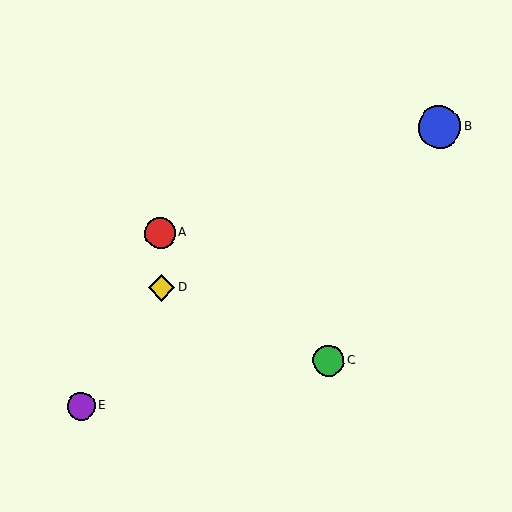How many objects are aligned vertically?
2 objects (A, D) are aligned vertically.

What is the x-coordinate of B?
Object B is at x≈439.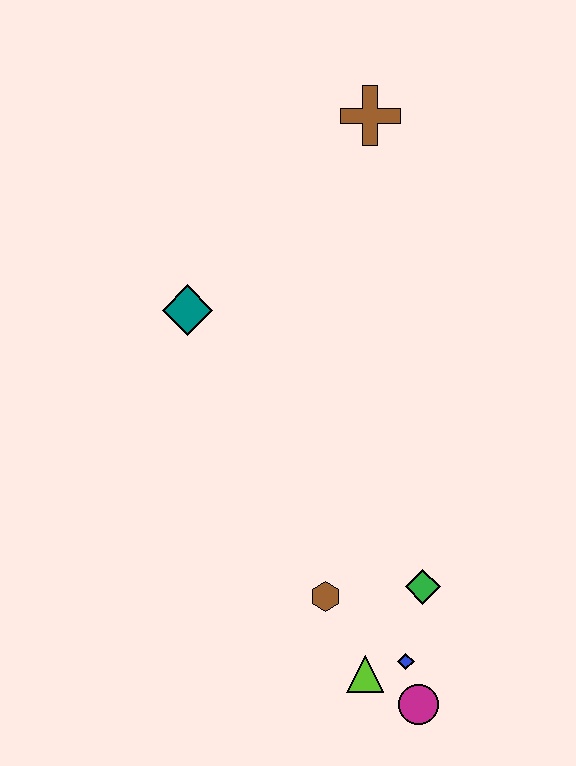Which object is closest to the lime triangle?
The blue diamond is closest to the lime triangle.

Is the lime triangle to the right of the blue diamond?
No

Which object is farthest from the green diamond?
The brown cross is farthest from the green diamond.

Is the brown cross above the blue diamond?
Yes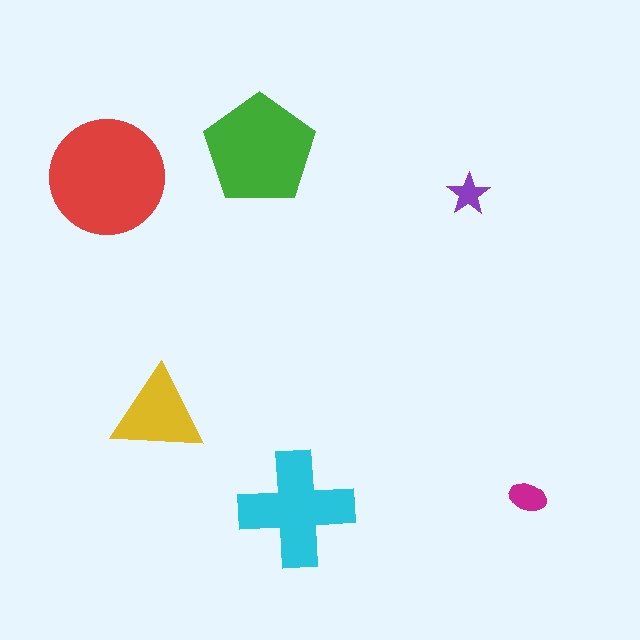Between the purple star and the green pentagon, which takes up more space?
The green pentagon.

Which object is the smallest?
The purple star.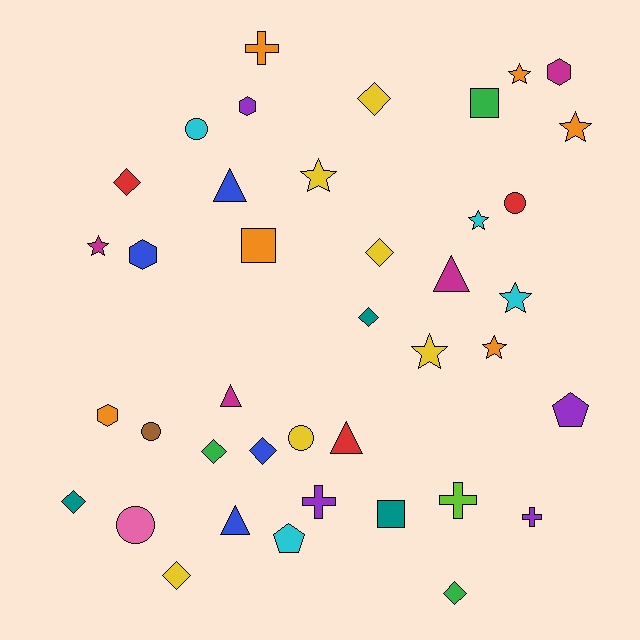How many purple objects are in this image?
There are 4 purple objects.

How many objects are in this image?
There are 40 objects.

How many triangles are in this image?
There are 5 triangles.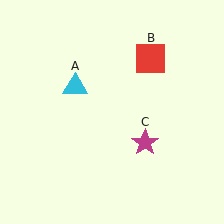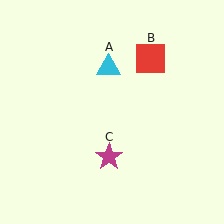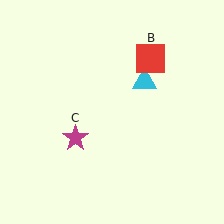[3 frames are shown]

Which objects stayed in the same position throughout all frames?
Red square (object B) remained stationary.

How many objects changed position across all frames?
2 objects changed position: cyan triangle (object A), magenta star (object C).